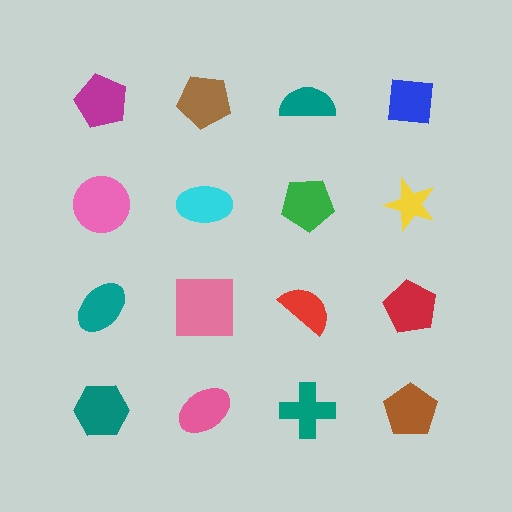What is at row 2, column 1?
A pink circle.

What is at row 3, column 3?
A red semicircle.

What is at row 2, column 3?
A green pentagon.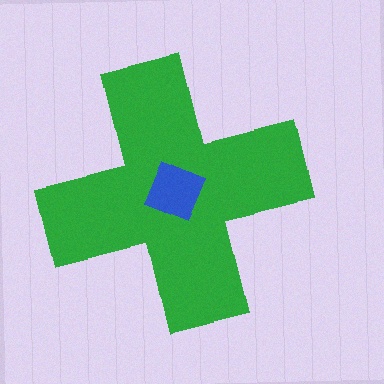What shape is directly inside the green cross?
The blue square.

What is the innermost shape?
The blue square.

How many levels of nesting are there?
2.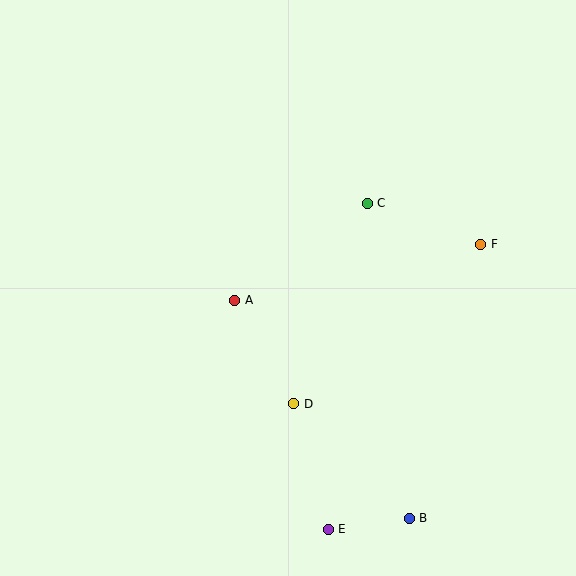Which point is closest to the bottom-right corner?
Point B is closest to the bottom-right corner.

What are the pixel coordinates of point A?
Point A is at (235, 300).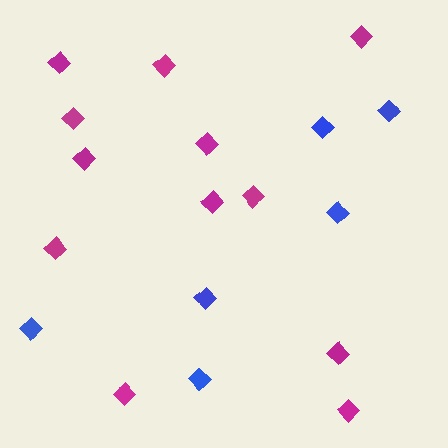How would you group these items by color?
There are 2 groups: one group of blue diamonds (6) and one group of magenta diamonds (12).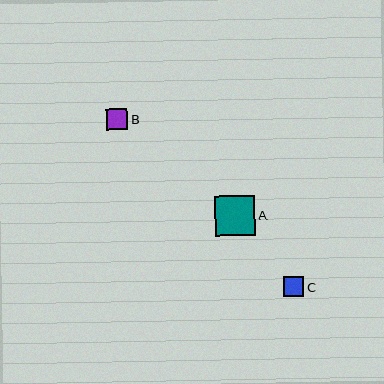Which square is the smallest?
Square C is the smallest with a size of approximately 20 pixels.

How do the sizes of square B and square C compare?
Square B and square C are approximately the same size.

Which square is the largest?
Square A is the largest with a size of approximately 40 pixels.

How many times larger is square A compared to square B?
Square A is approximately 1.9 times the size of square B.